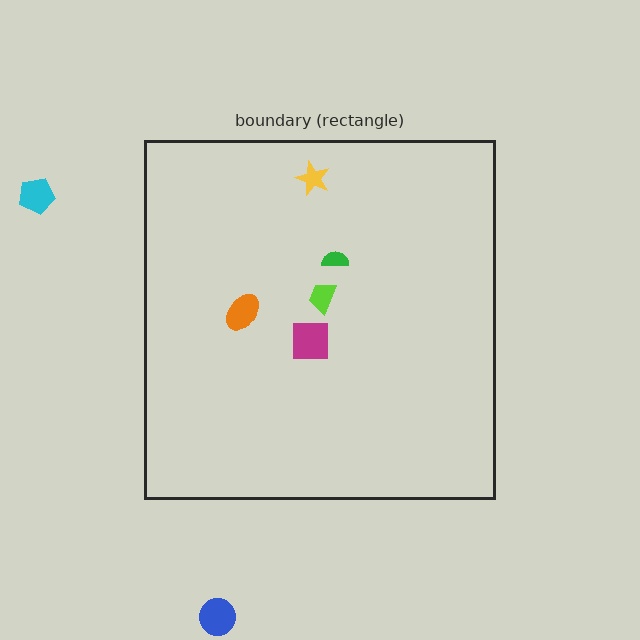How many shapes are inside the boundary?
5 inside, 2 outside.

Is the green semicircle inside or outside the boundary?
Inside.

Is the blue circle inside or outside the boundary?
Outside.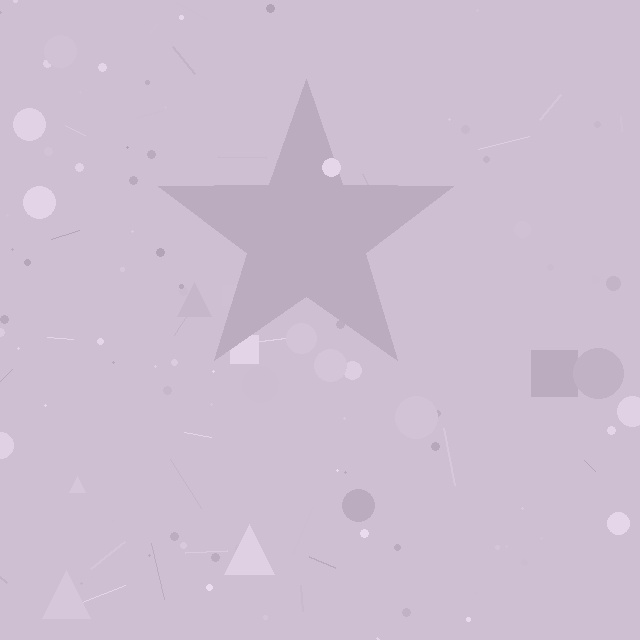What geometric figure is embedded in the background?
A star is embedded in the background.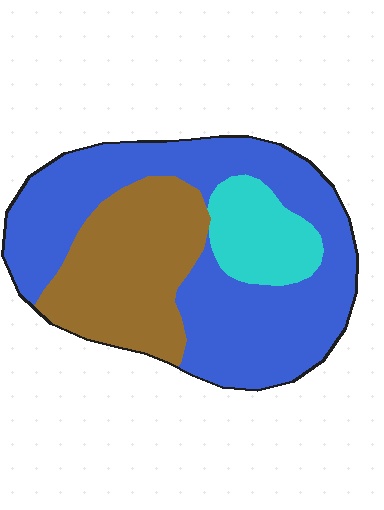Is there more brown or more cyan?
Brown.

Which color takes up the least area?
Cyan, at roughly 15%.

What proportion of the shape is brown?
Brown takes up about one third (1/3) of the shape.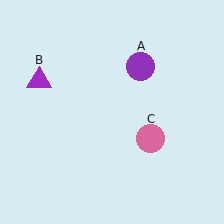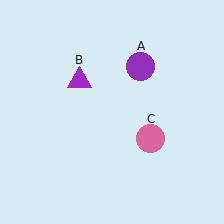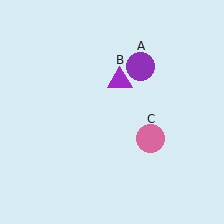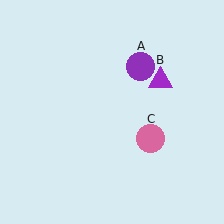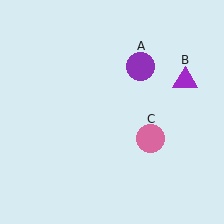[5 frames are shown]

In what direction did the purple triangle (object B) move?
The purple triangle (object B) moved right.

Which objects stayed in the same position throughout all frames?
Purple circle (object A) and pink circle (object C) remained stationary.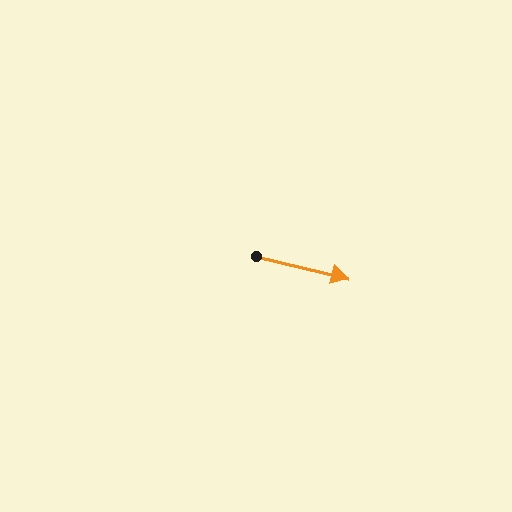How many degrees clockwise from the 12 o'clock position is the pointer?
Approximately 103 degrees.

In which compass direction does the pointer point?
East.